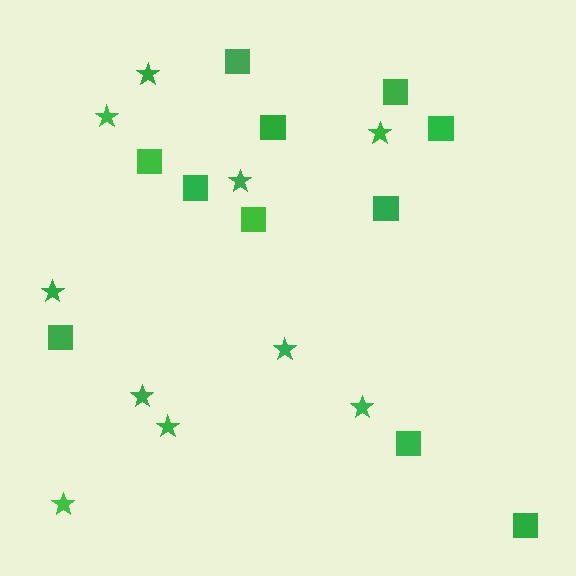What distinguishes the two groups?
There are 2 groups: one group of stars (10) and one group of squares (11).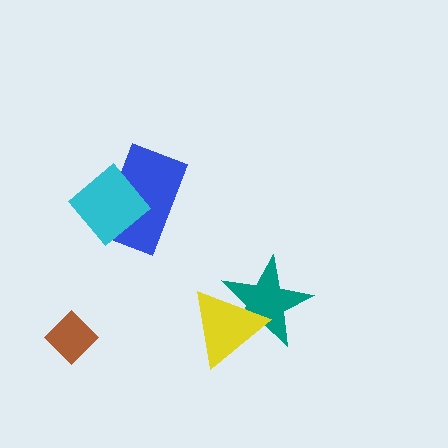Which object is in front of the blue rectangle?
The cyan diamond is in front of the blue rectangle.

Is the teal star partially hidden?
Yes, it is partially covered by another shape.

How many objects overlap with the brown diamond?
0 objects overlap with the brown diamond.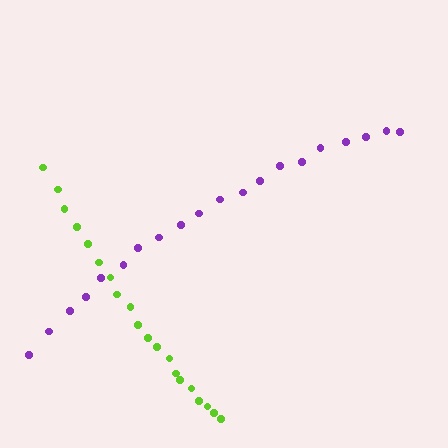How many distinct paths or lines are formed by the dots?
There are 2 distinct paths.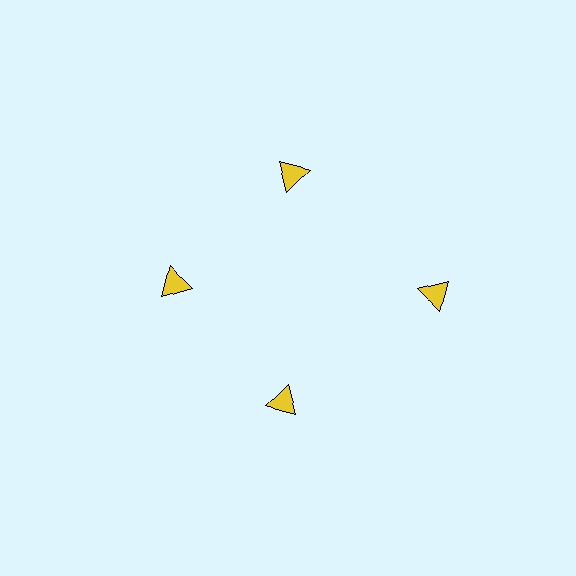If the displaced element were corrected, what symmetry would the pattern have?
It would have 4-fold rotational symmetry — the pattern would map onto itself every 90 degrees.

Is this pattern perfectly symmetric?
No. The 4 yellow triangles are arranged in a ring, but one element near the 3 o'clock position is pushed outward from the center, breaking the 4-fold rotational symmetry.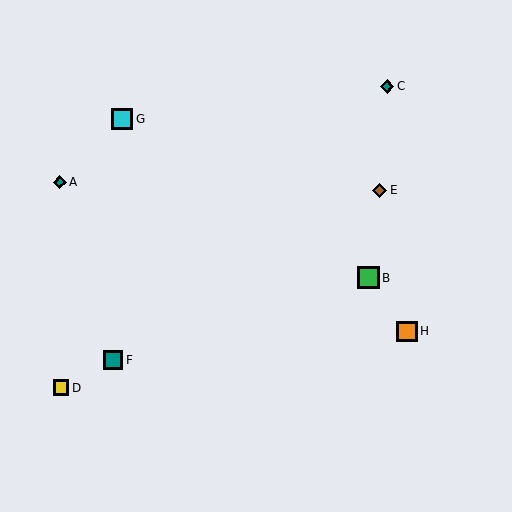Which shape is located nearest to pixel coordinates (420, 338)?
The orange square (labeled H) at (407, 332) is nearest to that location.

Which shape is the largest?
The green square (labeled B) is the largest.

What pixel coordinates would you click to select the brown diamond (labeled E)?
Click at (379, 190) to select the brown diamond E.